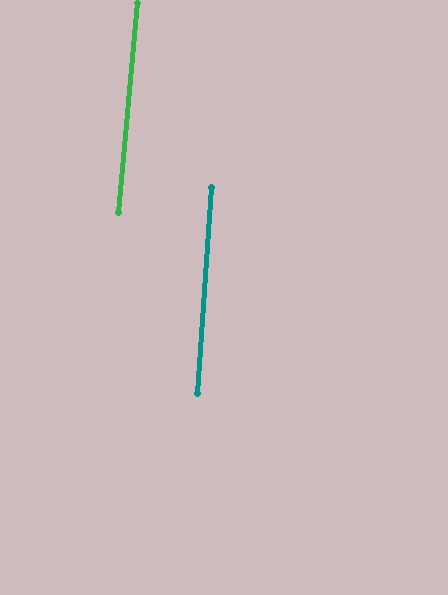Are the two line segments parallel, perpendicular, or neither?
Parallel — their directions differ by only 1.5°.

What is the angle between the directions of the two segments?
Approximately 1 degree.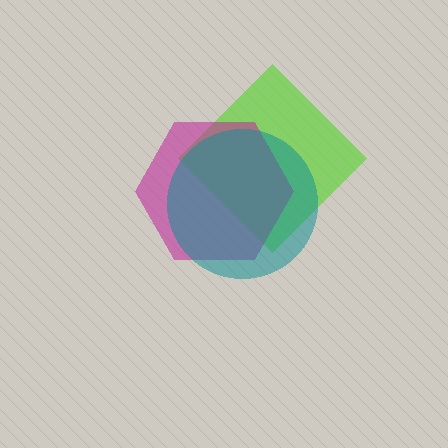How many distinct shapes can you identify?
There are 3 distinct shapes: a lime diamond, a magenta hexagon, a teal circle.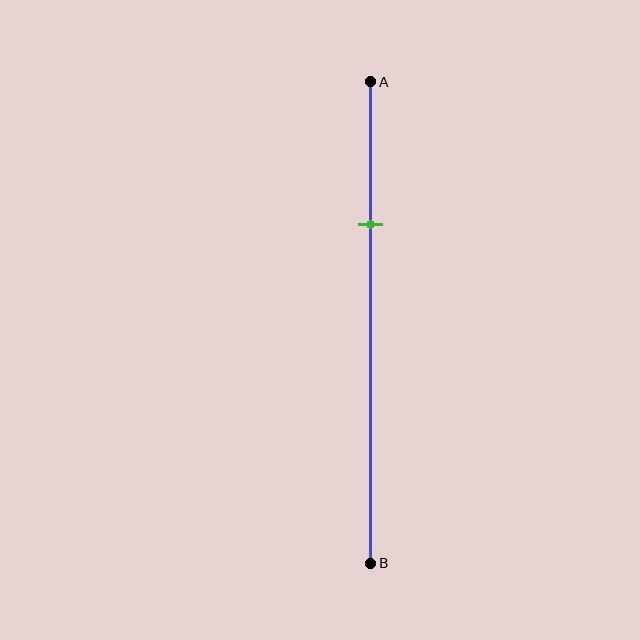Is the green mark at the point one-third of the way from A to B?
No, the mark is at about 30% from A, not at the 33% one-third point.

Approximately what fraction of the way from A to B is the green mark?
The green mark is approximately 30% of the way from A to B.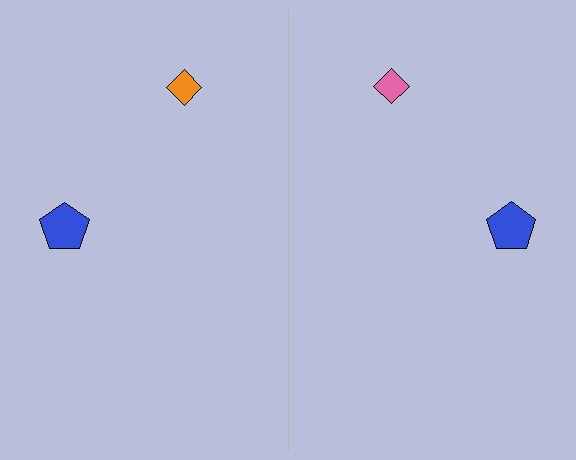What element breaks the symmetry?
The pink diamond on the right side breaks the symmetry — its mirror counterpart is orange.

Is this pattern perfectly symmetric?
No, the pattern is not perfectly symmetric. The pink diamond on the right side breaks the symmetry — its mirror counterpart is orange.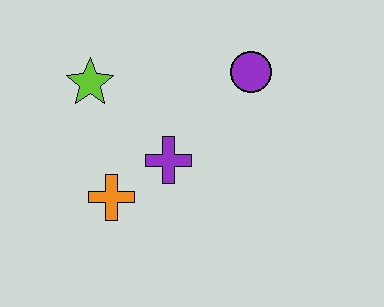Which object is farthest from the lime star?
The purple circle is farthest from the lime star.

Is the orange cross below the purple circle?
Yes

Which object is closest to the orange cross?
The purple cross is closest to the orange cross.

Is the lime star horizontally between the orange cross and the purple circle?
No